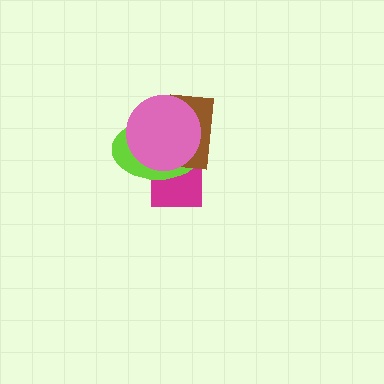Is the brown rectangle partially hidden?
Yes, it is partially covered by another shape.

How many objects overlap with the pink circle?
3 objects overlap with the pink circle.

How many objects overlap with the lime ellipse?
3 objects overlap with the lime ellipse.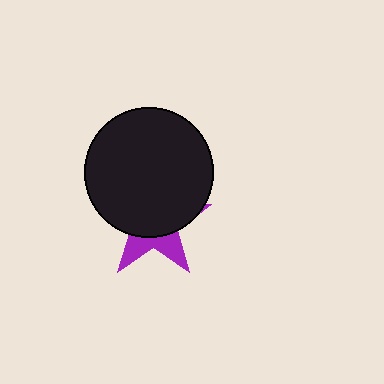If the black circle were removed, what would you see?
You would see the complete purple star.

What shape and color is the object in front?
The object in front is a black circle.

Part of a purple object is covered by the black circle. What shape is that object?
It is a star.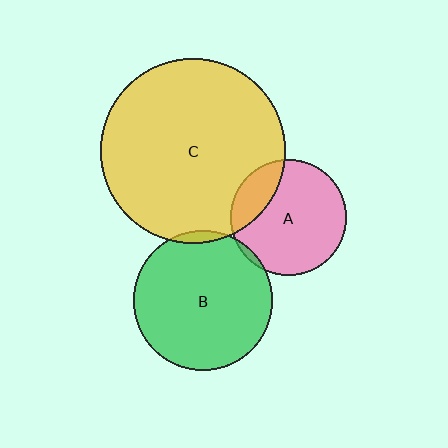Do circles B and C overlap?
Yes.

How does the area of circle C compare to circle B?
Approximately 1.8 times.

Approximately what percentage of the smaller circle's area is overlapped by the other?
Approximately 5%.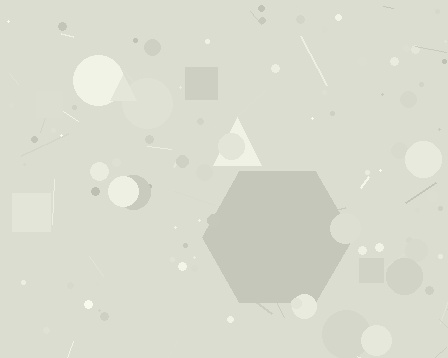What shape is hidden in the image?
A hexagon is hidden in the image.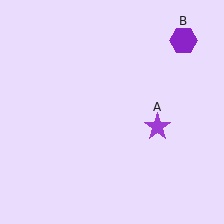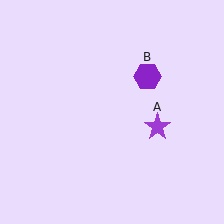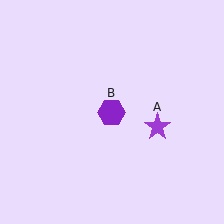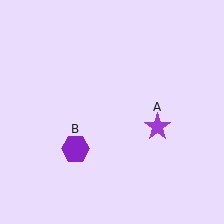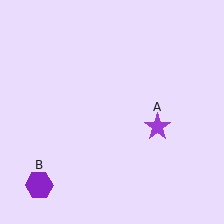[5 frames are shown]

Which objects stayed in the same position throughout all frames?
Purple star (object A) remained stationary.